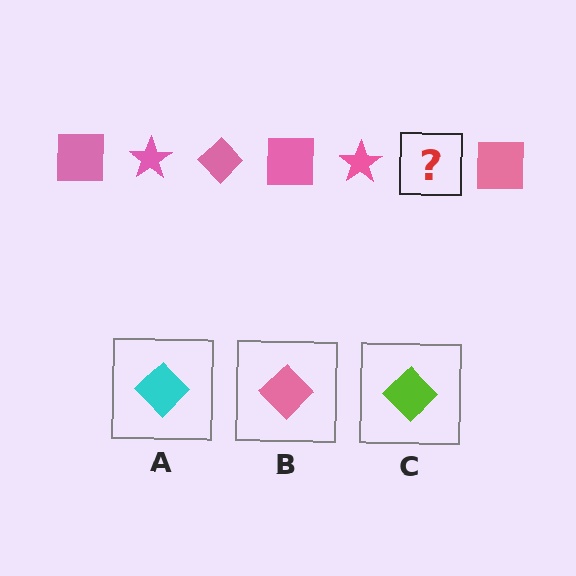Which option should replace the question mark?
Option B.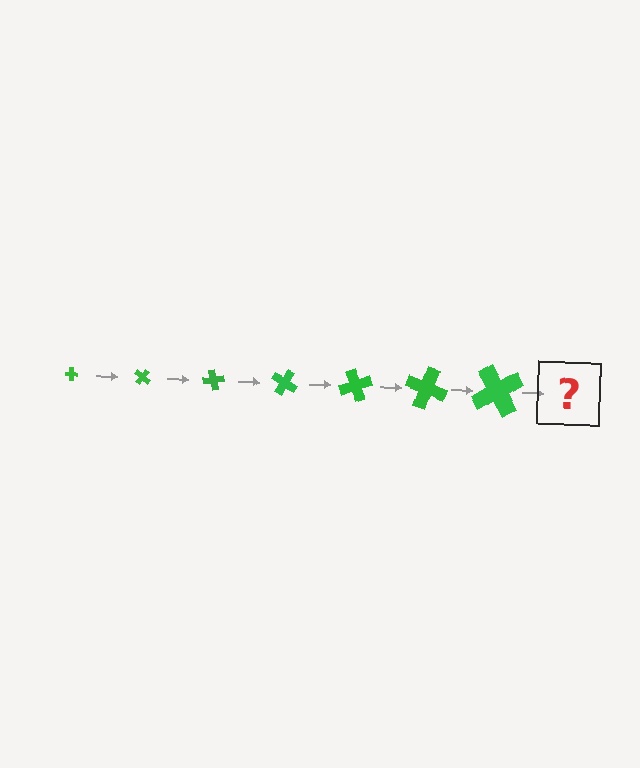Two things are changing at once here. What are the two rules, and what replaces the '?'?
The two rules are that the cross grows larger each step and it rotates 40 degrees each step. The '?' should be a cross, larger than the previous one and rotated 280 degrees from the start.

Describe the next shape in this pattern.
It should be a cross, larger than the previous one and rotated 280 degrees from the start.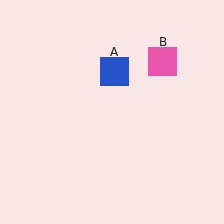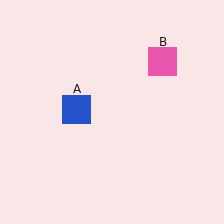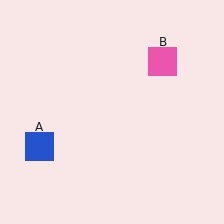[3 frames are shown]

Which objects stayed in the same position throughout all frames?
Pink square (object B) remained stationary.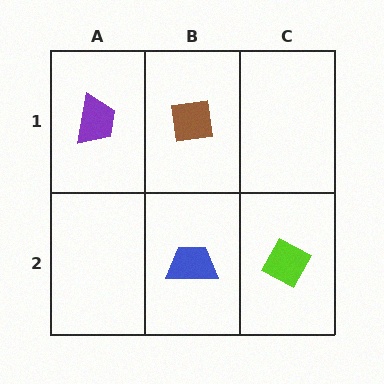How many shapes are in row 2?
2 shapes.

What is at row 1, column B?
A brown square.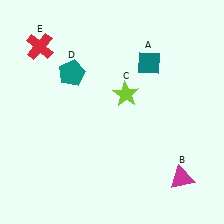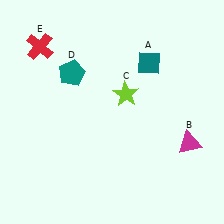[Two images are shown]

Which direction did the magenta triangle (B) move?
The magenta triangle (B) moved up.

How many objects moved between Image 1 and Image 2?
1 object moved between the two images.